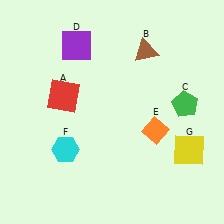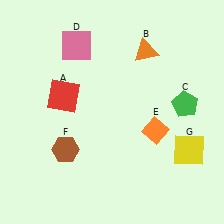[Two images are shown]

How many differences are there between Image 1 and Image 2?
There are 3 differences between the two images.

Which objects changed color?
B changed from brown to orange. D changed from purple to pink. F changed from cyan to brown.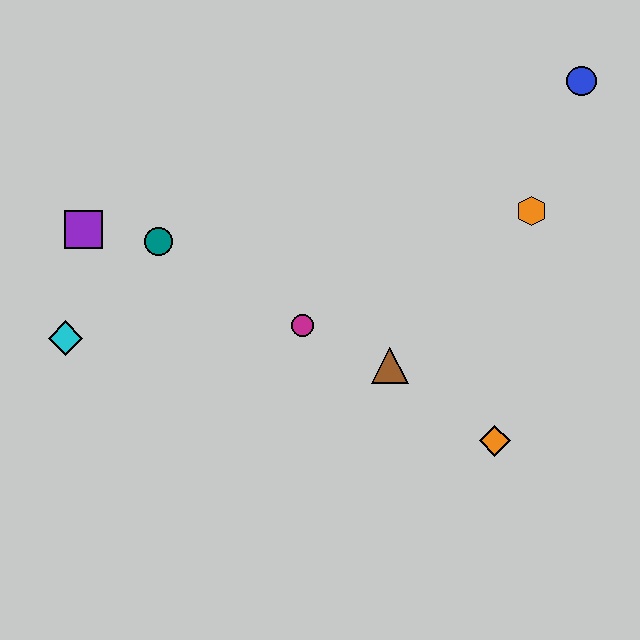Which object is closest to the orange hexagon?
The blue circle is closest to the orange hexagon.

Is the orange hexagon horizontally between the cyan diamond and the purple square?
No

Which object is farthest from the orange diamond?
The purple square is farthest from the orange diamond.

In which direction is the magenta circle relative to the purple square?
The magenta circle is to the right of the purple square.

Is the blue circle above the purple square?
Yes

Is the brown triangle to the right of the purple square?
Yes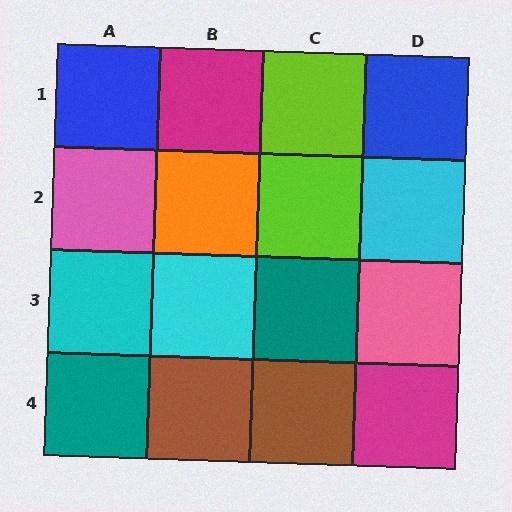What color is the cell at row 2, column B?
Orange.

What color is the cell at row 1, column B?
Magenta.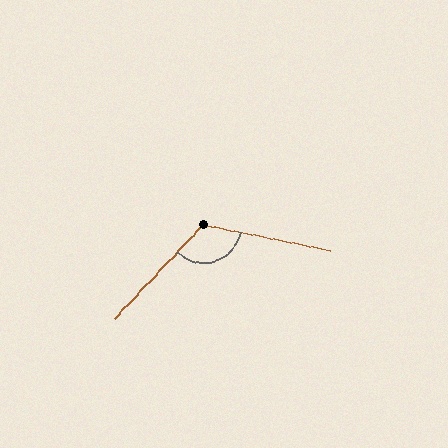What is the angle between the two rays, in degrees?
Approximately 122 degrees.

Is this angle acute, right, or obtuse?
It is obtuse.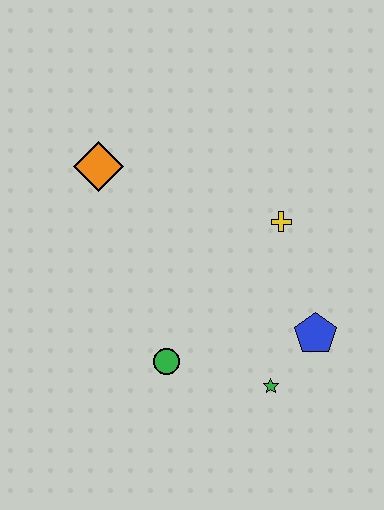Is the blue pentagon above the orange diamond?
No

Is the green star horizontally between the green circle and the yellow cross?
Yes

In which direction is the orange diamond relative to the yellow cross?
The orange diamond is to the left of the yellow cross.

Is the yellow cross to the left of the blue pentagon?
Yes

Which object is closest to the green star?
The blue pentagon is closest to the green star.